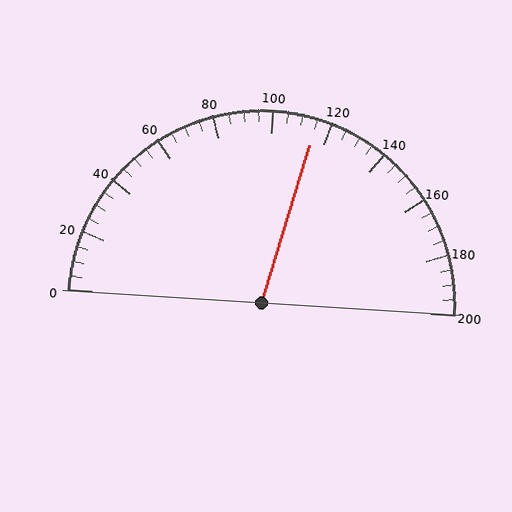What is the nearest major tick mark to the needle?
The nearest major tick mark is 120.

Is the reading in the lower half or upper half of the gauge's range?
The reading is in the upper half of the range (0 to 200).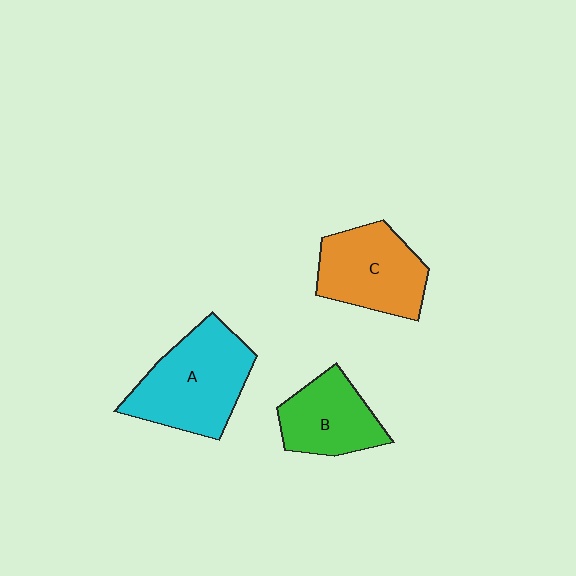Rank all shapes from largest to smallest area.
From largest to smallest: A (cyan), C (orange), B (green).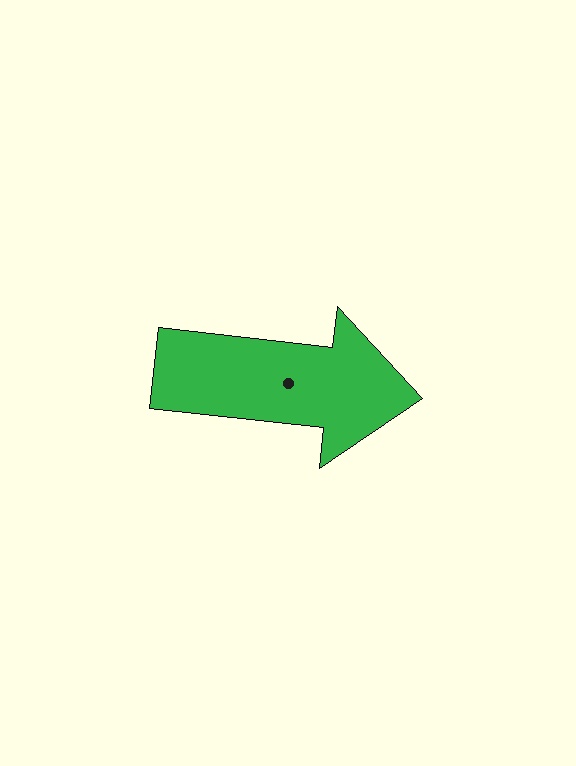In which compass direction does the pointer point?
East.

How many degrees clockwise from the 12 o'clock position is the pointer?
Approximately 96 degrees.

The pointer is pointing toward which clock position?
Roughly 3 o'clock.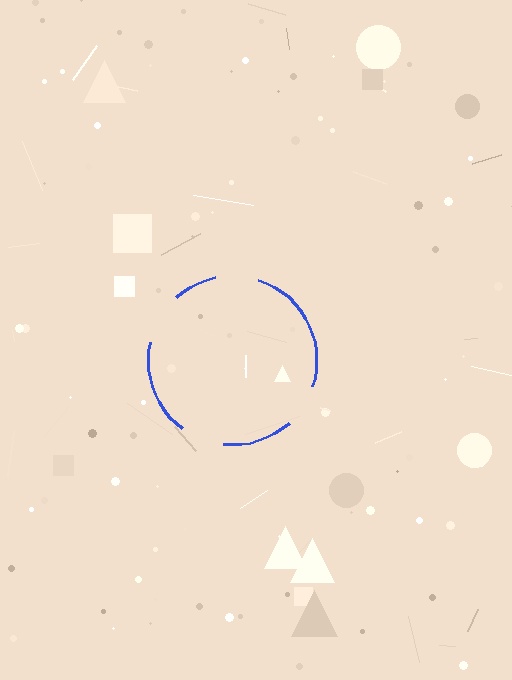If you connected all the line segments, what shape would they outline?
They would outline a circle.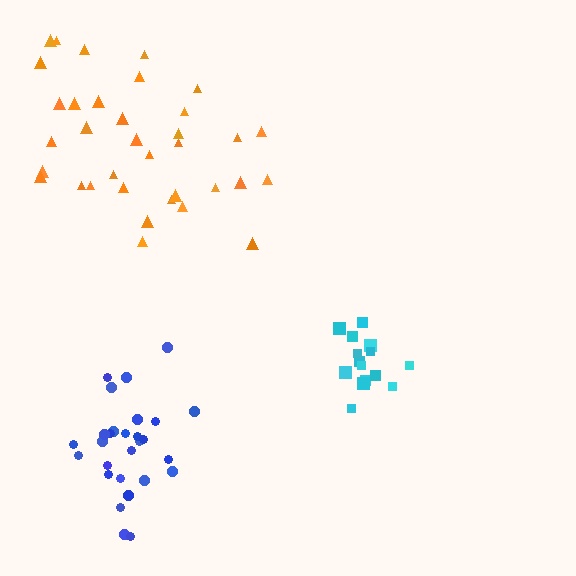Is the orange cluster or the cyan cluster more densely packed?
Cyan.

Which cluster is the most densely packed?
Cyan.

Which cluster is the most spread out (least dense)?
Orange.